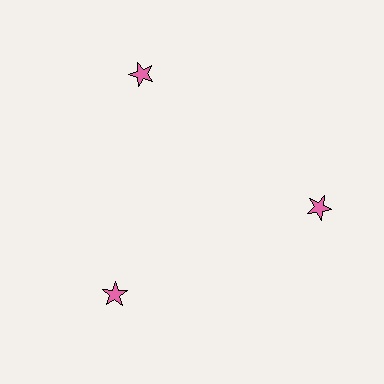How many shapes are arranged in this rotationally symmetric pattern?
There are 3 shapes, arranged in 3 groups of 1.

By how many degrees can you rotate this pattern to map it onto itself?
The pattern maps onto itself every 120 degrees of rotation.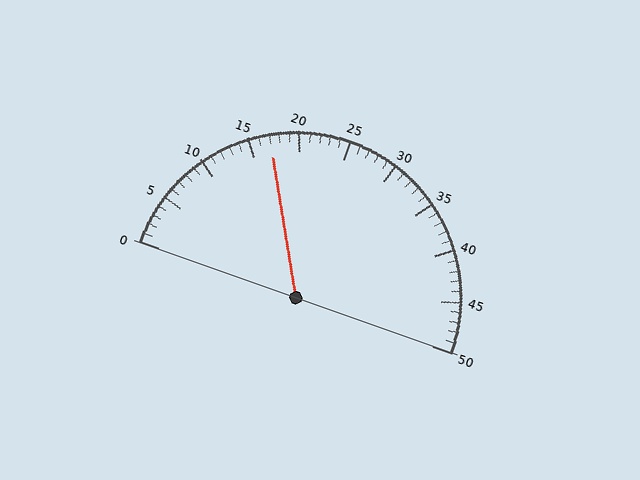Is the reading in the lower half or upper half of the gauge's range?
The reading is in the lower half of the range (0 to 50).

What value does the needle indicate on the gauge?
The needle indicates approximately 17.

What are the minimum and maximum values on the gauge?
The gauge ranges from 0 to 50.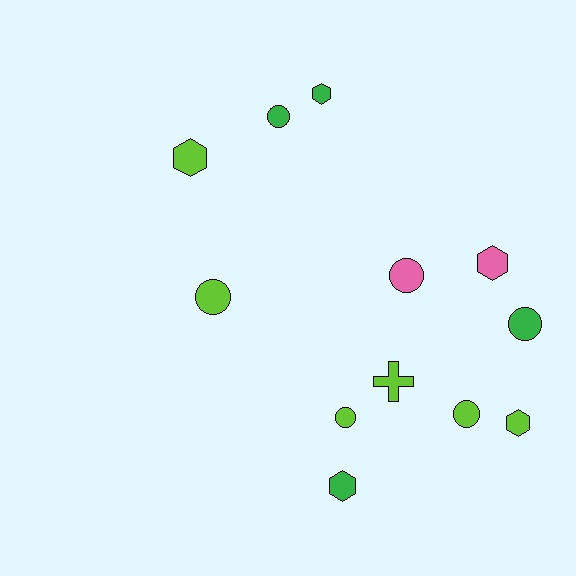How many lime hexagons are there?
There are 2 lime hexagons.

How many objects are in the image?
There are 12 objects.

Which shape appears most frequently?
Circle, with 6 objects.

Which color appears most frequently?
Lime, with 6 objects.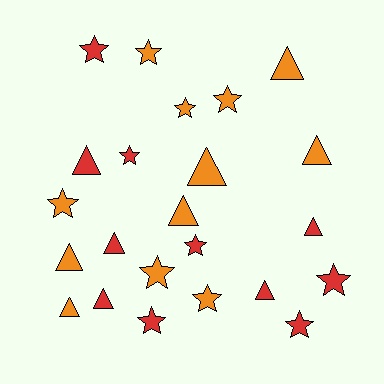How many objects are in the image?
There are 23 objects.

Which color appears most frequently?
Orange, with 12 objects.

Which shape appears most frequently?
Star, with 12 objects.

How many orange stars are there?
There are 6 orange stars.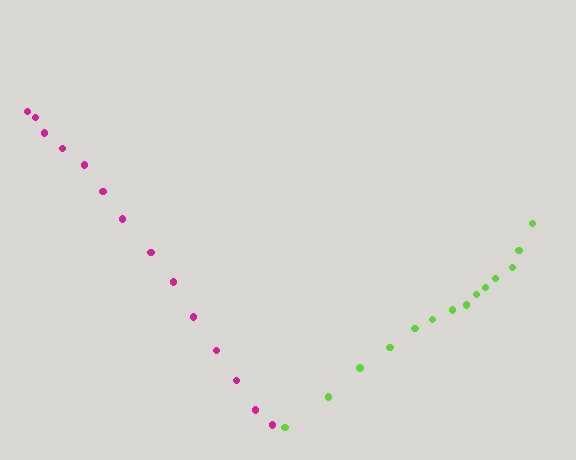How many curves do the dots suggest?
There are 2 distinct paths.